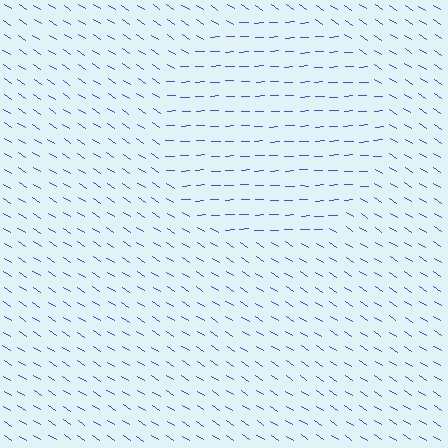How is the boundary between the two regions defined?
The boundary is defined purely by a change in line orientation (approximately 36 degrees difference). All lines are the same color and thickness.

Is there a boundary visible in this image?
Yes, there is a texture boundary formed by a change in line orientation.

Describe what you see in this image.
The image is filled with small blue line segments. A circle region in the image has lines oriented differently from the surrounding lines, creating a visible texture boundary.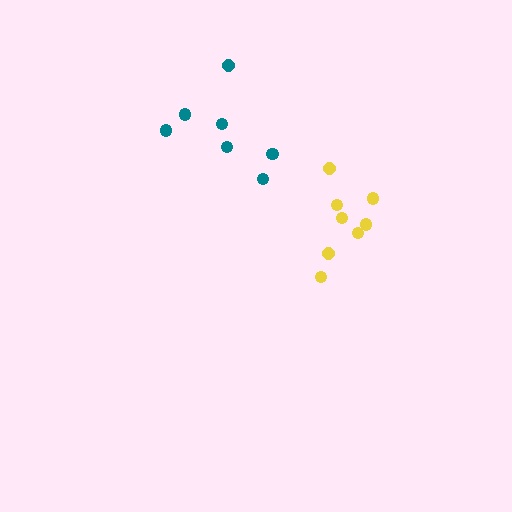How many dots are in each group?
Group 1: 8 dots, Group 2: 7 dots (15 total).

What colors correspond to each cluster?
The clusters are colored: yellow, teal.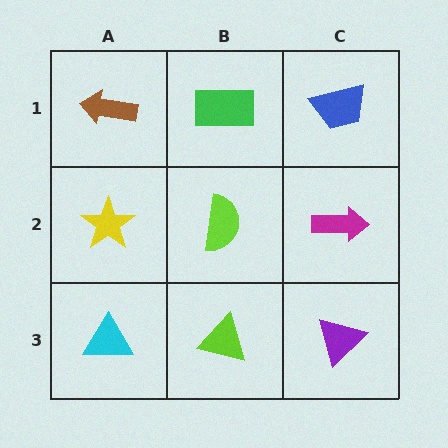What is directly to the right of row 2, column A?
A lime semicircle.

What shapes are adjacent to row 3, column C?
A magenta arrow (row 2, column C), a lime triangle (row 3, column B).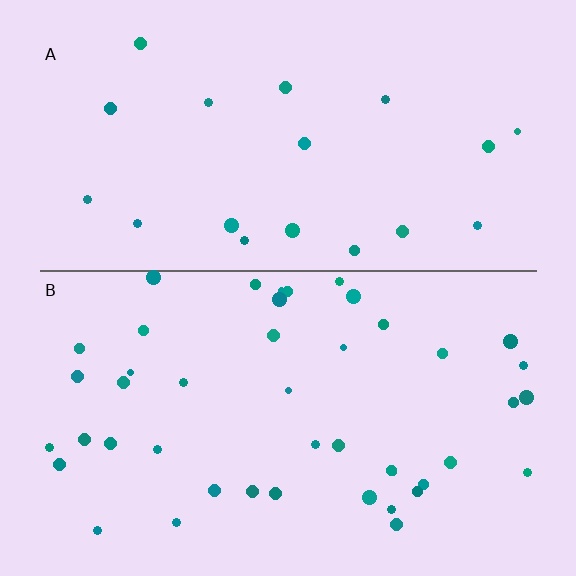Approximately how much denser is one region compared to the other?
Approximately 2.3× — region B over region A.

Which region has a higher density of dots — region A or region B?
B (the bottom).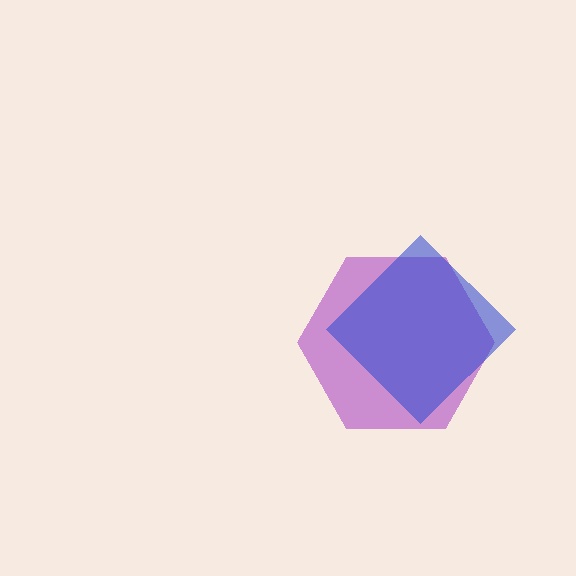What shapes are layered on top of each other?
The layered shapes are: a purple hexagon, a blue diamond.